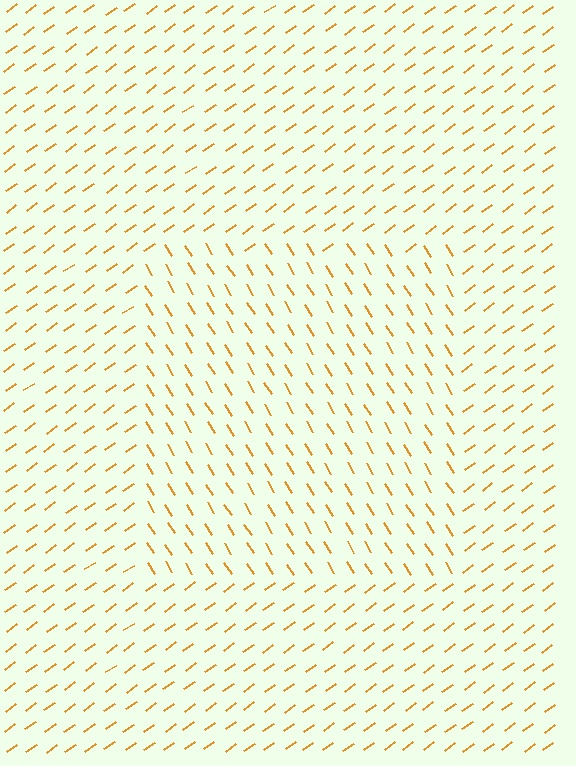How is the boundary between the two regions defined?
The boundary is defined purely by a change in line orientation (approximately 86 degrees difference). All lines are the same color and thickness.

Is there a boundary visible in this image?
Yes, there is a texture boundary formed by a change in line orientation.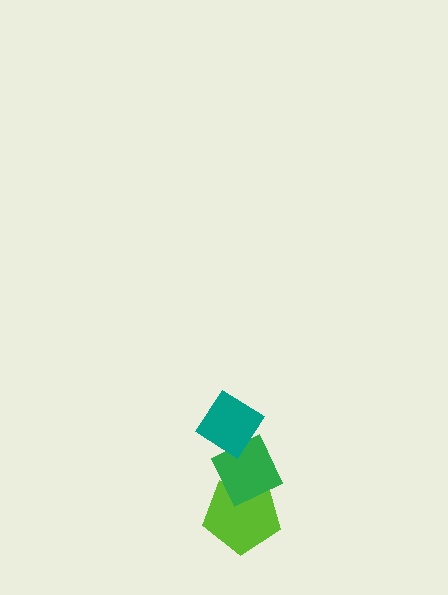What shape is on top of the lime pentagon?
The green diamond is on top of the lime pentagon.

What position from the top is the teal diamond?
The teal diamond is 1st from the top.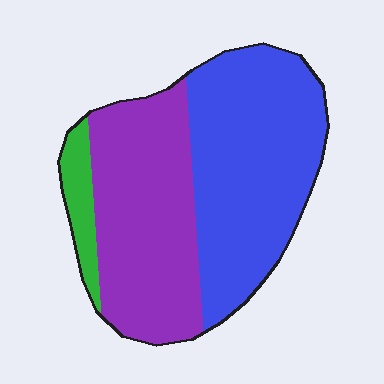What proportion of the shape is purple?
Purple covers 42% of the shape.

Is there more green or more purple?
Purple.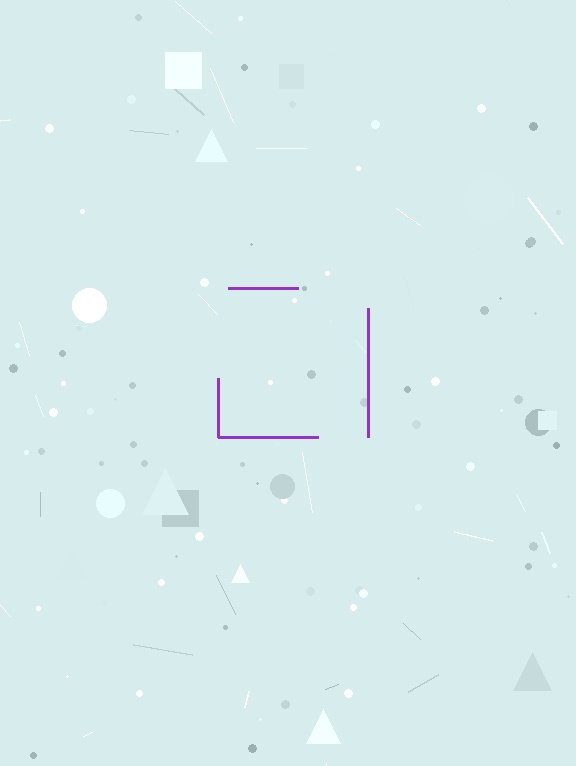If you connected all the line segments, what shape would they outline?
They would outline a square.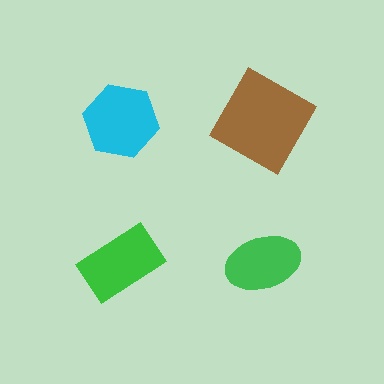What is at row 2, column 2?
A green ellipse.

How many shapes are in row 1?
2 shapes.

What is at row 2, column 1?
A green rectangle.